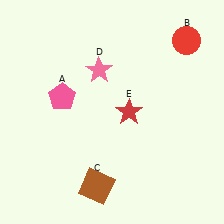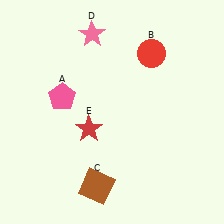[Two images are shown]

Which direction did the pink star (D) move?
The pink star (D) moved up.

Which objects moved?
The objects that moved are: the red circle (B), the pink star (D), the red star (E).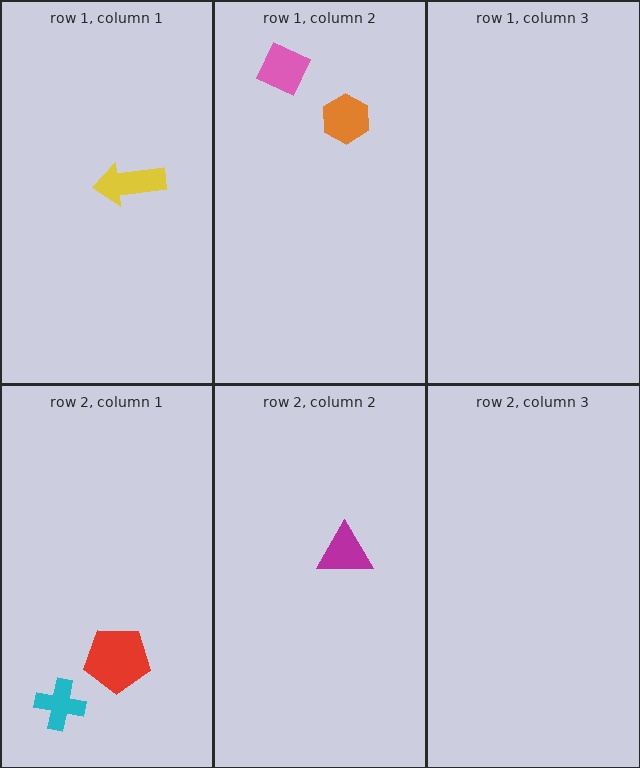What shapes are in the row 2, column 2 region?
The magenta triangle.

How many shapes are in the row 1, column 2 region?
2.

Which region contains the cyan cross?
The row 2, column 1 region.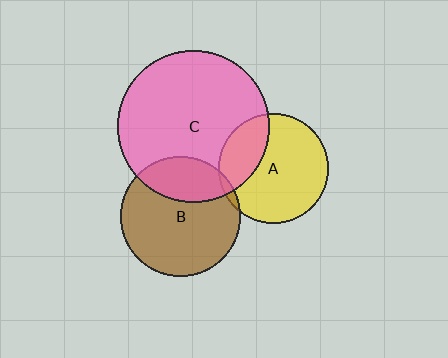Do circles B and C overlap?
Yes.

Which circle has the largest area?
Circle C (pink).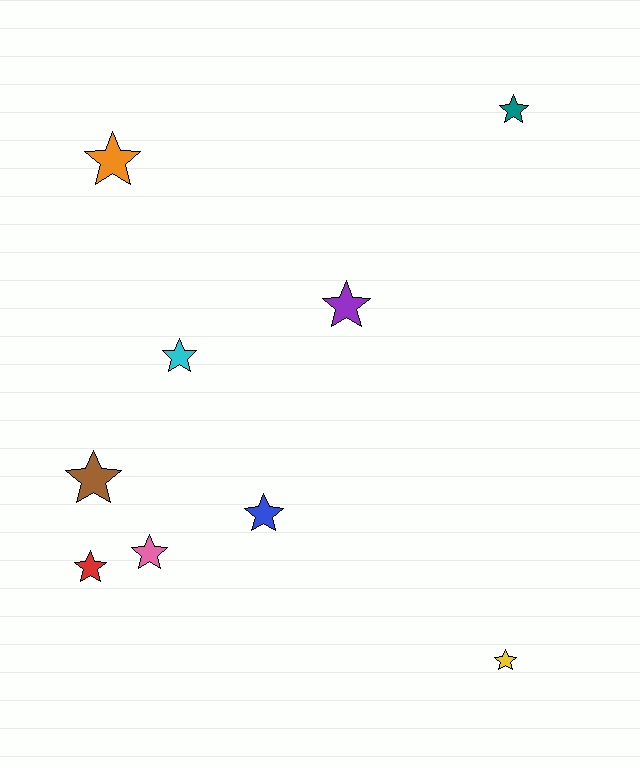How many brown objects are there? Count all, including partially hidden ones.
There is 1 brown object.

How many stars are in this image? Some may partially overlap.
There are 9 stars.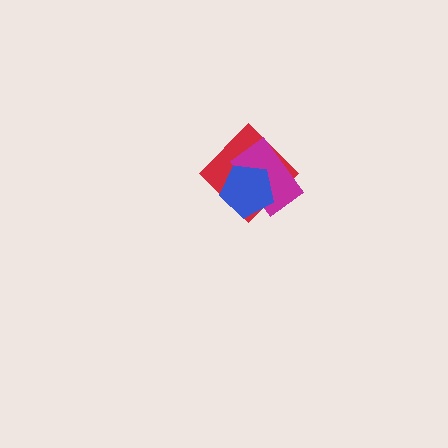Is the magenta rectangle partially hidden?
Yes, it is partially covered by another shape.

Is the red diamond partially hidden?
Yes, it is partially covered by another shape.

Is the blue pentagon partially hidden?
No, no other shape covers it.